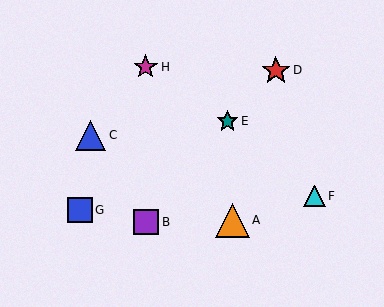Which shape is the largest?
The orange triangle (labeled A) is the largest.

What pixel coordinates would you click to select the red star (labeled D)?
Click at (276, 70) to select the red star D.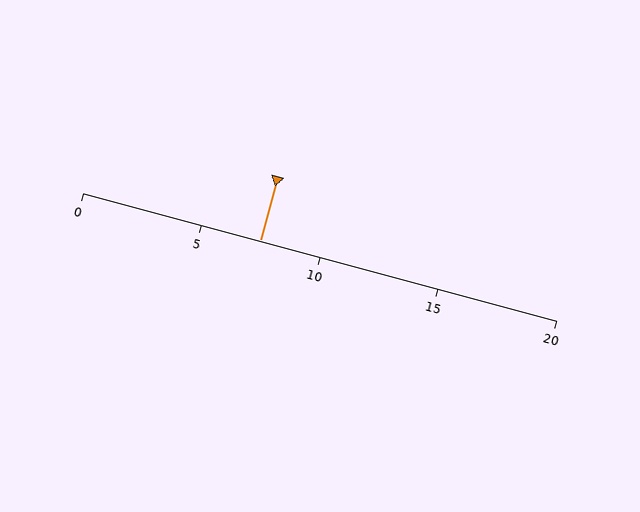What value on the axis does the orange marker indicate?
The marker indicates approximately 7.5.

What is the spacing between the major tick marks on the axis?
The major ticks are spaced 5 apart.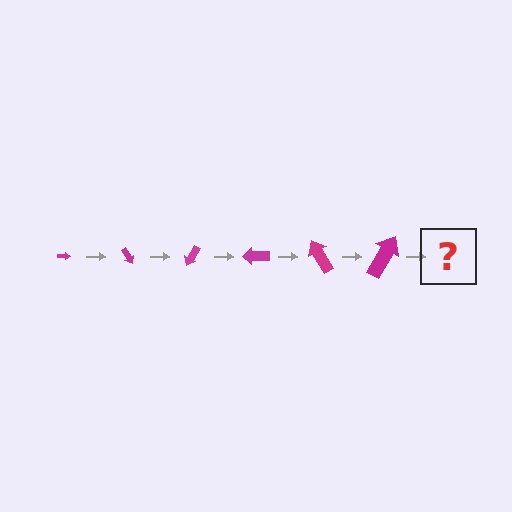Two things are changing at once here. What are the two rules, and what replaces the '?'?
The two rules are that the arrow grows larger each step and it rotates 60 degrees each step. The '?' should be an arrow, larger than the previous one and rotated 360 degrees from the start.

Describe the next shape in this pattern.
It should be an arrow, larger than the previous one and rotated 360 degrees from the start.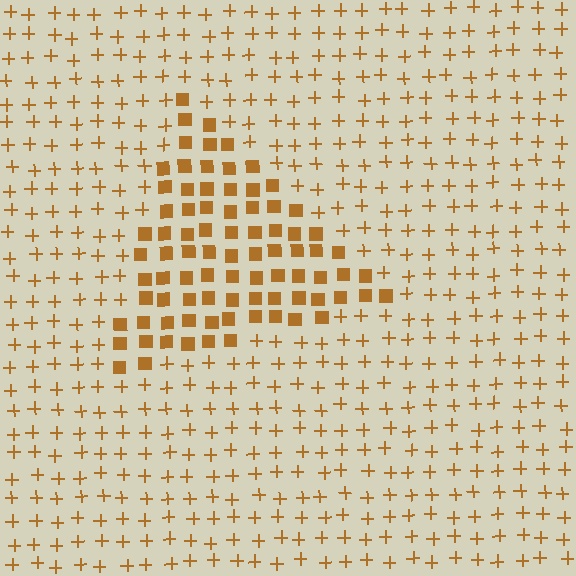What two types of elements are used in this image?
The image uses squares inside the triangle region and plus signs outside it.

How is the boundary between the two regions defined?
The boundary is defined by a change in element shape: squares inside vs. plus signs outside. All elements share the same color and spacing.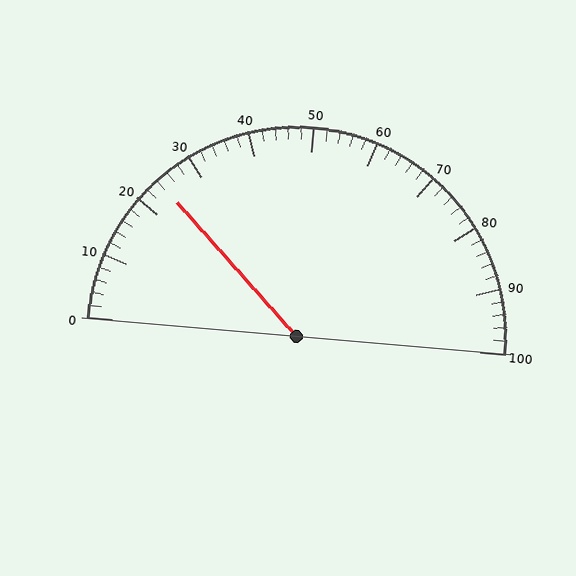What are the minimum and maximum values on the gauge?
The gauge ranges from 0 to 100.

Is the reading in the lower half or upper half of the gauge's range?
The reading is in the lower half of the range (0 to 100).